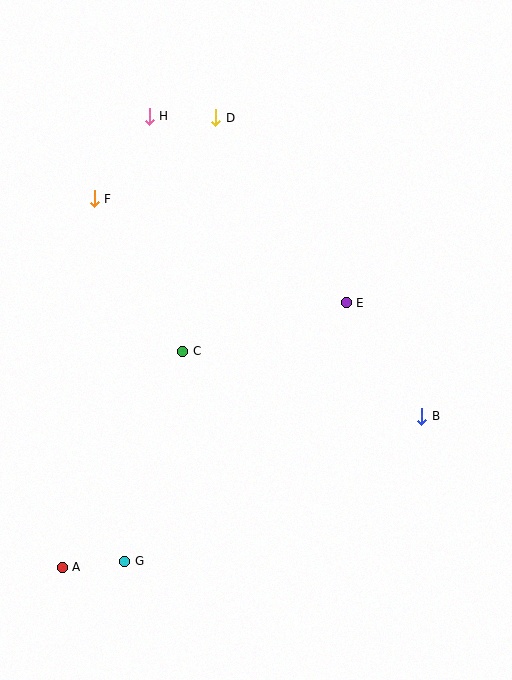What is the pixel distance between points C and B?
The distance between C and B is 248 pixels.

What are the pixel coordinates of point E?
Point E is at (346, 303).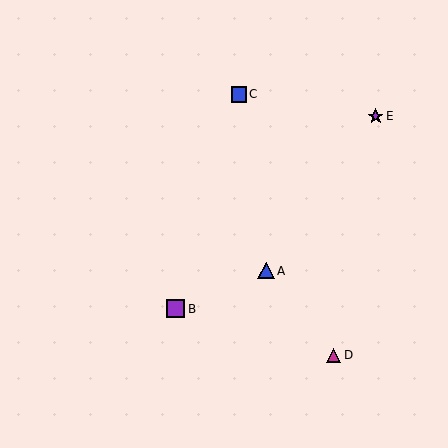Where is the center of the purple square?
The center of the purple square is at (176, 309).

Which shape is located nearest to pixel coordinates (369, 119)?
The purple star (labeled E) at (376, 116) is nearest to that location.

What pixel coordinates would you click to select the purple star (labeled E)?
Click at (376, 116) to select the purple star E.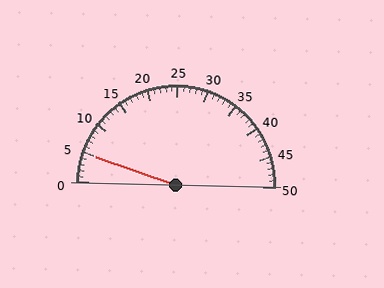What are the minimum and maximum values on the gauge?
The gauge ranges from 0 to 50.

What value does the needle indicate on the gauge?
The needle indicates approximately 5.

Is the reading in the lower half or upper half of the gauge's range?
The reading is in the lower half of the range (0 to 50).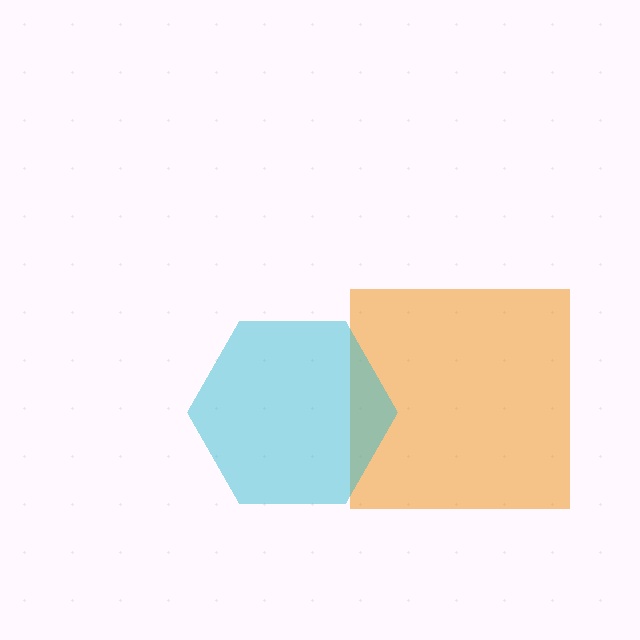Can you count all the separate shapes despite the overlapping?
Yes, there are 2 separate shapes.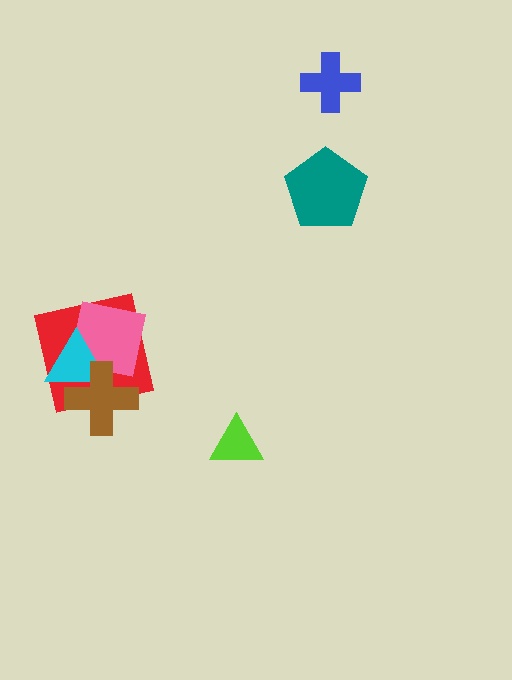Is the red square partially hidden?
Yes, it is partially covered by another shape.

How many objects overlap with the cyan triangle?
3 objects overlap with the cyan triangle.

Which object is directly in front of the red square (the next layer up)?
The pink square is directly in front of the red square.